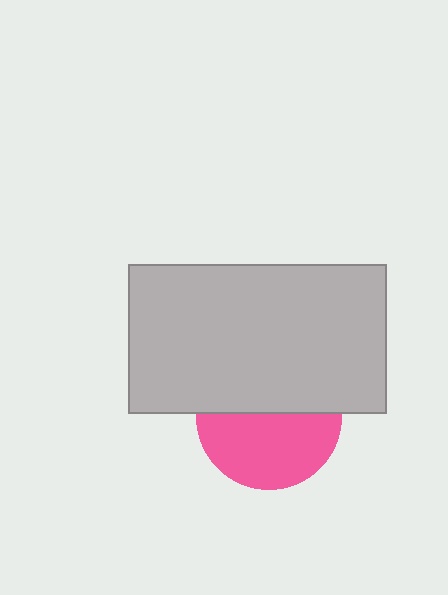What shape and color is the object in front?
The object in front is a light gray rectangle.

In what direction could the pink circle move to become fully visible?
The pink circle could move down. That would shift it out from behind the light gray rectangle entirely.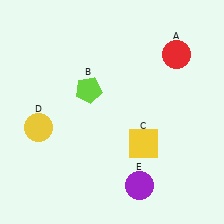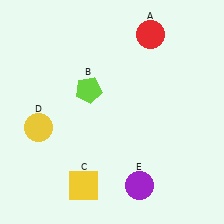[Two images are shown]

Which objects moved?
The objects that moved are: the red circle (A), the yellow square (C).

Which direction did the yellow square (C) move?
The yellow square (C) moved left.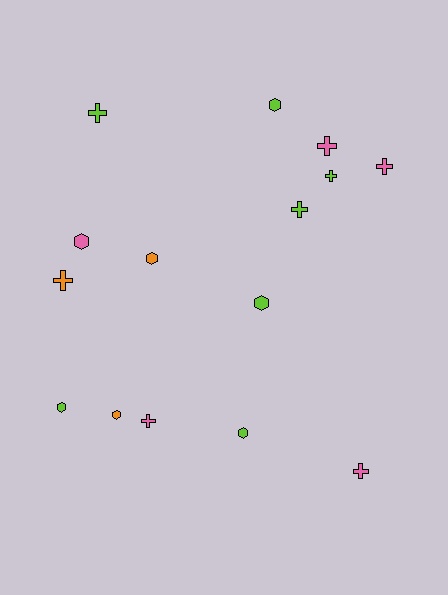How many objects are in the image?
There are 15 objects.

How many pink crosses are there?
There are 4 pink crosses.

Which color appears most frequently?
Lime, with 7 objects.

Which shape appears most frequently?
Cross, with 8 objects.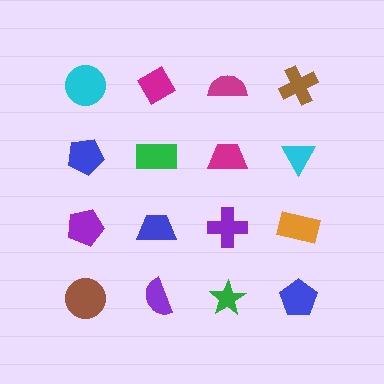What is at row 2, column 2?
A green rectangle.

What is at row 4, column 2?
A purple semicircle.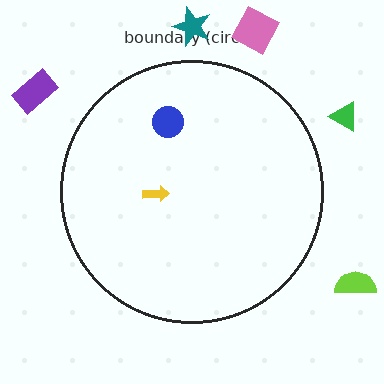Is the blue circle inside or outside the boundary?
Inside.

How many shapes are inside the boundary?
2 inside, 5 outside.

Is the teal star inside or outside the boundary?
Outside.